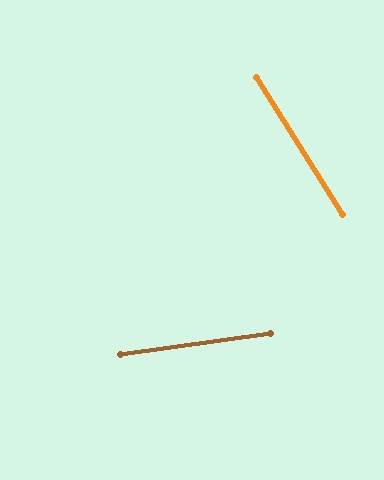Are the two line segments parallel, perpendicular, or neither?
Neither parallel nor perpendicular — they differ by about 66°.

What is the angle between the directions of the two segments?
Approximately 66 degrees.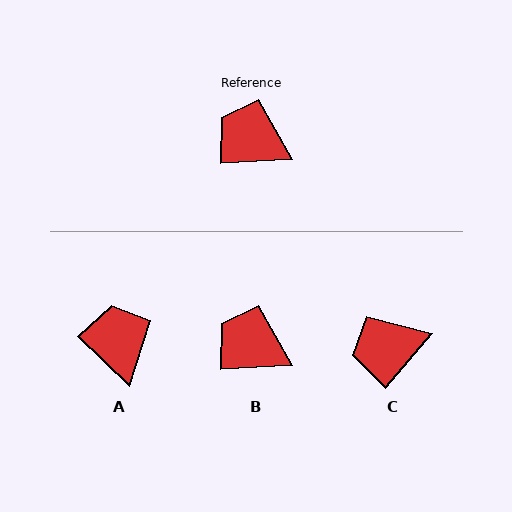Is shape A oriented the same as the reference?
No, it is off by about 47 degrees.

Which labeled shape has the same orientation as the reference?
B.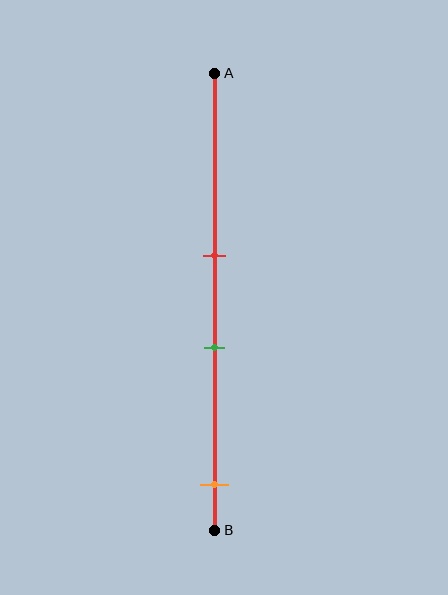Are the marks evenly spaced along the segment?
No, the marks are not evenly spaced.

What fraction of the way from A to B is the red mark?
The red mark is approximately 40% (0.4) of the way from A to B.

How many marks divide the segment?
There are 3 marks dividing the segment.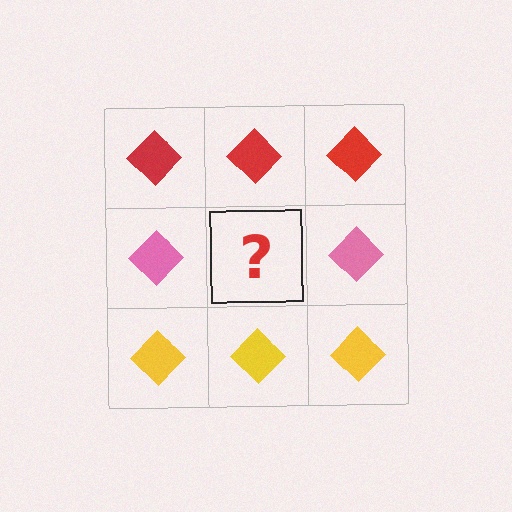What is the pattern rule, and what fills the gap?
The rule is that each row has a consistent color. The gap should be filled with a pink diamond.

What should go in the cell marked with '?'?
The missing cell should contain a pink diamond.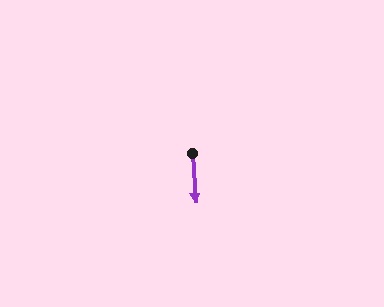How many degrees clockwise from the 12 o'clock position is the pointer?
Approximately 176 degrees.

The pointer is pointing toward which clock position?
Roughly 6 o'clock.